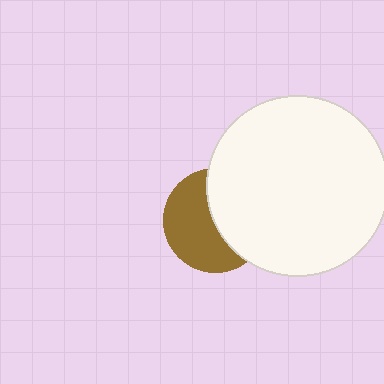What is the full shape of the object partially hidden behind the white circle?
The partially hidden object is a brown circle.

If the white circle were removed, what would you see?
You would see the complete brown circle.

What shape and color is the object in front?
The object in front is a white circle.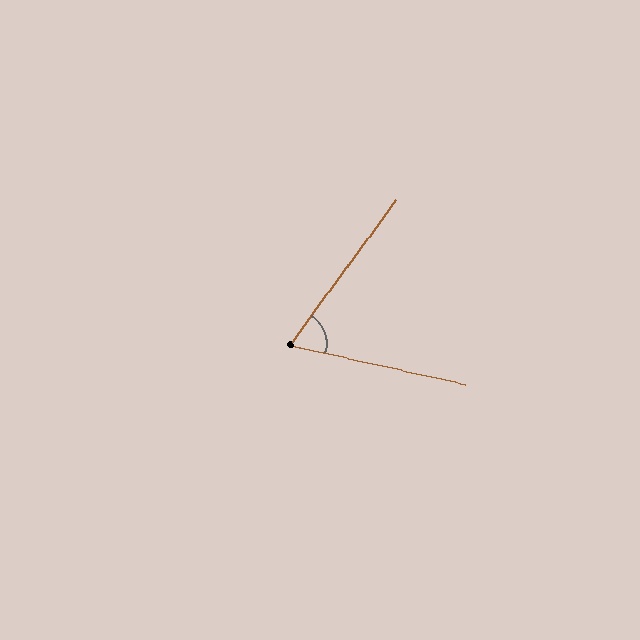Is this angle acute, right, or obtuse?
It is acute.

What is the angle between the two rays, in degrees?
Approximately 66 degrees.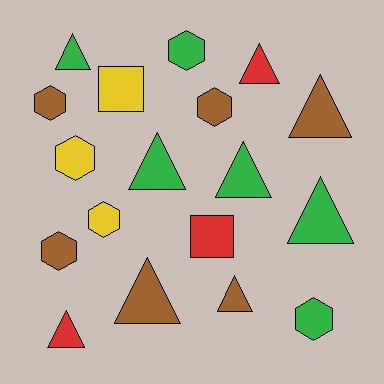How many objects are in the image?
There are 18 objects.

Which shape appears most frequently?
Triangle, with 9 objects.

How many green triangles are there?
There are 4 green triangles.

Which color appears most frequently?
Green, with 6 objects.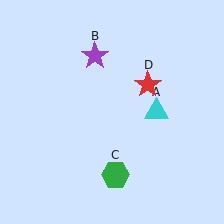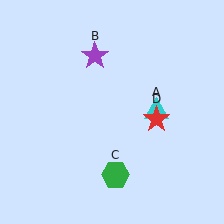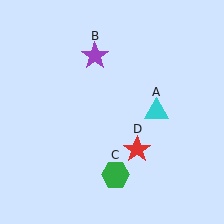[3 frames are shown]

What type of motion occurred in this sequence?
The red star (object D) rotated clockwise around the center of the scene.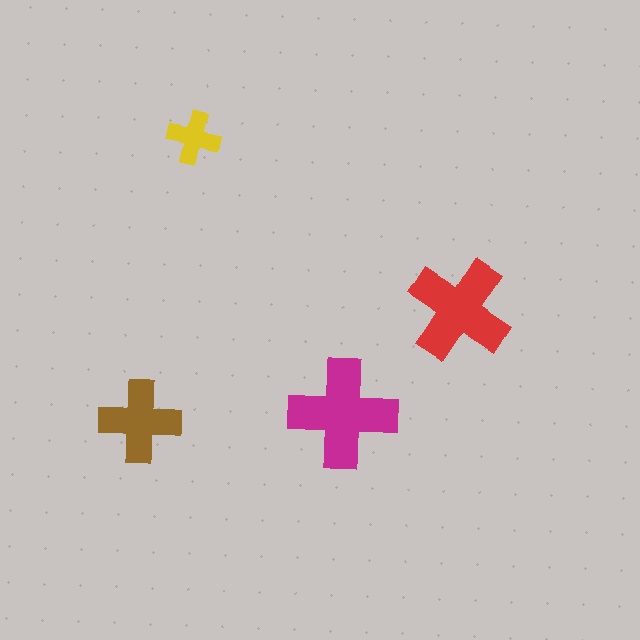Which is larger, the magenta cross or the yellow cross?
The magenta one.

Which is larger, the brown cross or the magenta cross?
The magenta one.